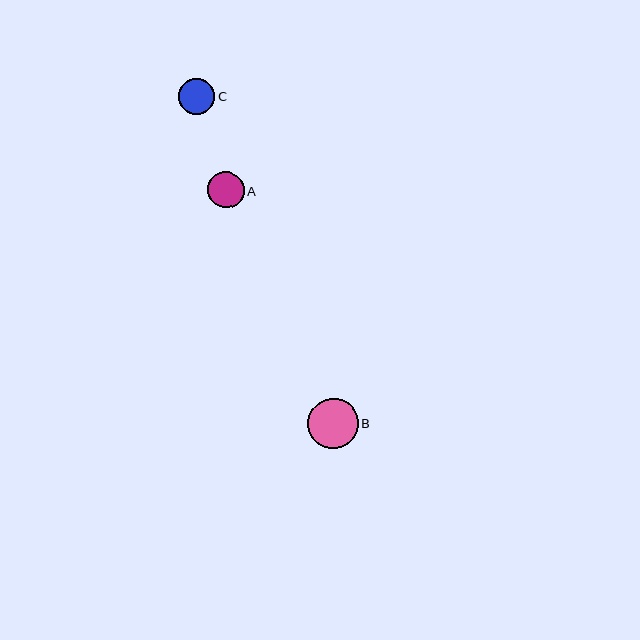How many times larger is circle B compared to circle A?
Circle B is approximately 1.4 times the size of circle A.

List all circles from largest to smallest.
From largest to smallest: B, A, C.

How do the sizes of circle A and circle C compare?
Circle A and circle C are approximately the same size.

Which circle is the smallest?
Circle C is the smallest with a size of approximately 36 pixels.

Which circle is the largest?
Circle B is the largest with a size of approximately 50 pixels.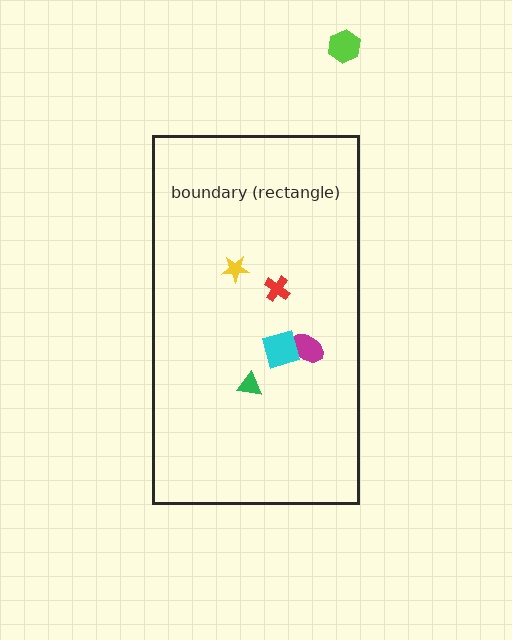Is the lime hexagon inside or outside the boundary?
Outside.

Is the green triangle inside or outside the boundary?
Inside.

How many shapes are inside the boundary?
5 inside, 1 outside.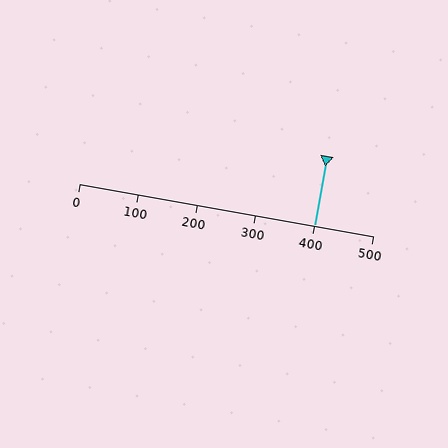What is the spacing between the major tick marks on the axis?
The major ticks are spaced 100 apart.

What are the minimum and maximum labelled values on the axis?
The axis runs from 0 to 500.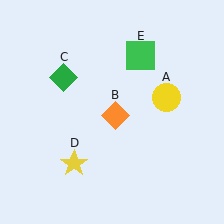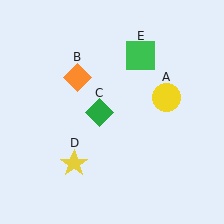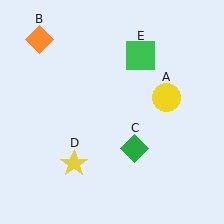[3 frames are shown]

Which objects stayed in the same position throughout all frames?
Yellow circle (object A) and yellow star (object D) and green square (object E) remained stationary.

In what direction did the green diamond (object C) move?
The green diamond (object C) moved down and to the right.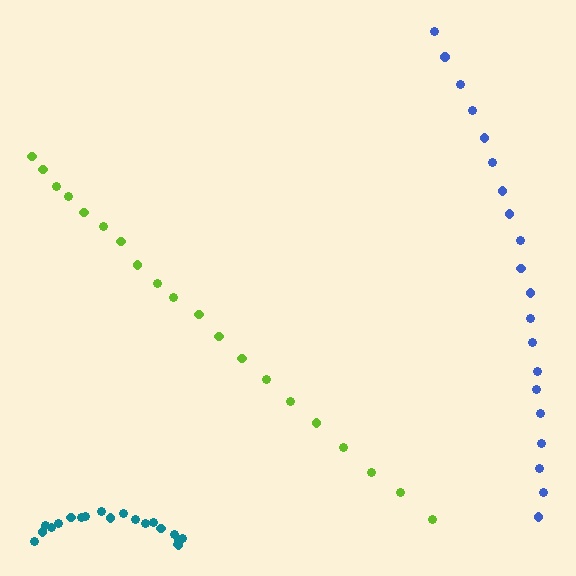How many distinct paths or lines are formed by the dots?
There are 3 distinct paths.